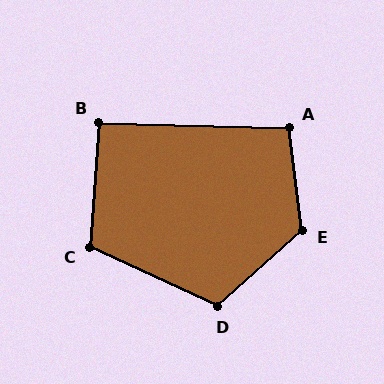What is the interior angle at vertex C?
Approximately 110 degrees (obtuse).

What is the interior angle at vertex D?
Approximately 114 degrees (obtuse).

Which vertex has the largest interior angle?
E, at approximately 124 degrees.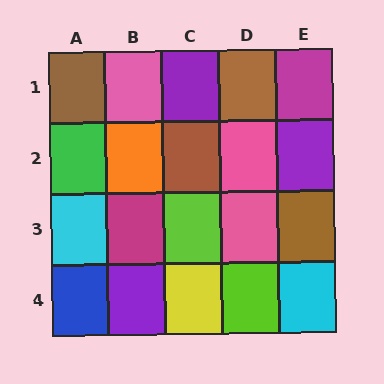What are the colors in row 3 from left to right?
Cyan, magenta, lime, pink, brown.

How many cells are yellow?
1 cell is yellow.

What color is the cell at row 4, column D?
Lime.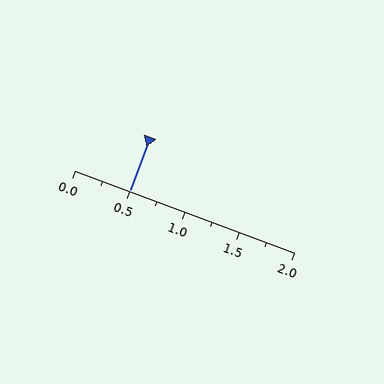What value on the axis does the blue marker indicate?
The marker indicates approximately 0.5.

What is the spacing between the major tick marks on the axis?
The major ticks are spaced 0.5 apart.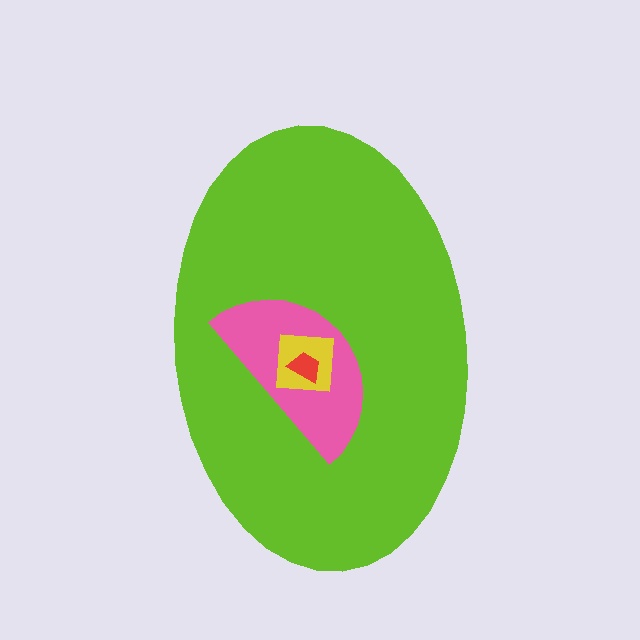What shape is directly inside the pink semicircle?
The yellow square.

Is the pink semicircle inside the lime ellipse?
Yes.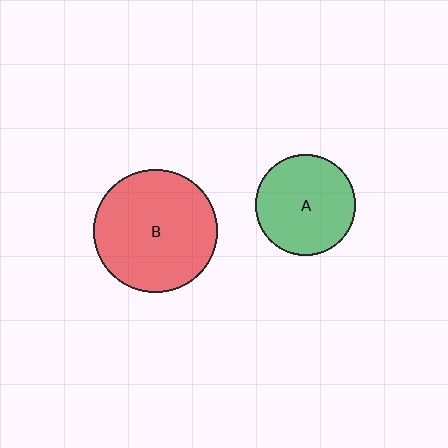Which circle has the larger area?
Circle B (red).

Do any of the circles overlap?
No, none of the circles overlap.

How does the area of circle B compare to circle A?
Approximately 1.5 times.